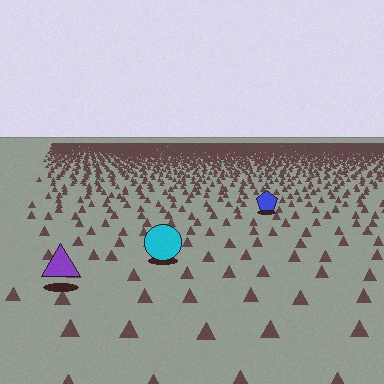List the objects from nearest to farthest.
From nearest to farthest: the purple triangle, the cyan circle, the blue pentagon.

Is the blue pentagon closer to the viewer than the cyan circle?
No. The cyan circle is closer — you can tell from the texture gradient: the ground texture is coarser near it.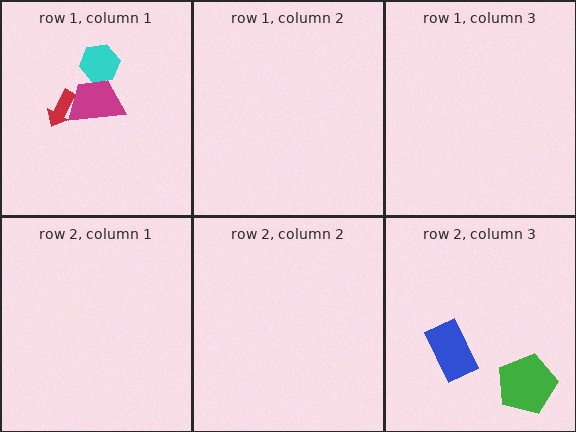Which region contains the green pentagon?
The row 2, column 3 region.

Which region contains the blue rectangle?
The row 2, column 3 region.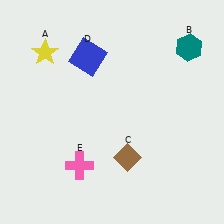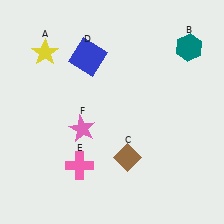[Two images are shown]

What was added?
A pink star (F) was added in Image 2.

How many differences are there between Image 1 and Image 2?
There is 1 difference between the two images.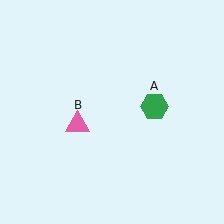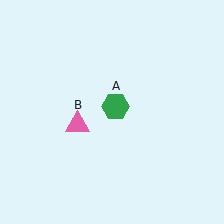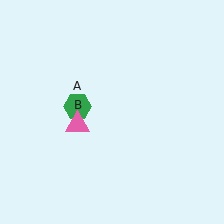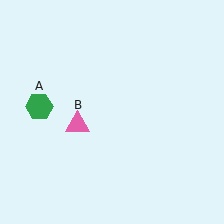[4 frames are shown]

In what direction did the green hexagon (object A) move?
The green hexagon (object A) moved left.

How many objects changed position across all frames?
1 object changed position: green hexagon (object A).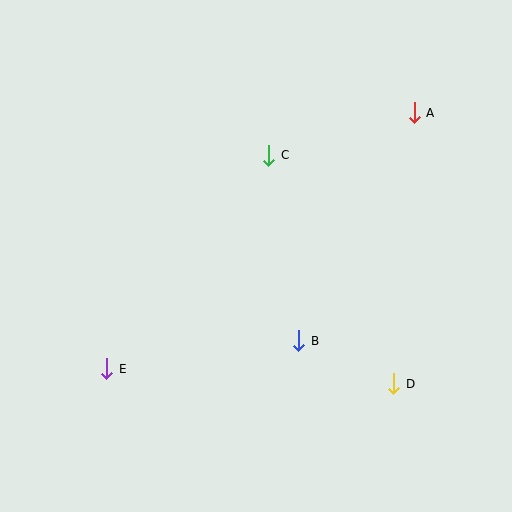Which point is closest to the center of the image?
Point B at (299, 341) is closest to the center.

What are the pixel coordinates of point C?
Point C is at (269, 155).